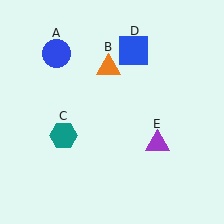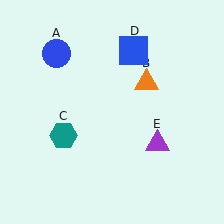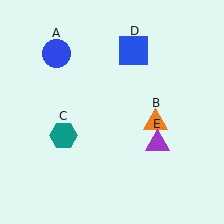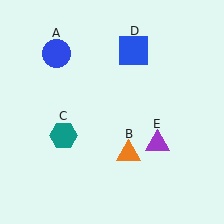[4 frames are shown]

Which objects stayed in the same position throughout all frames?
Blue circle (object A) and teal hexagon (object C) and blue square (object D) and purple triangle (object E) remained stationary.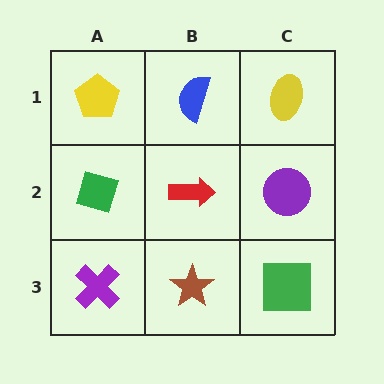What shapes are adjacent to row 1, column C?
A purple circle (row 2, column C), a blue semicircle (row 1, column B).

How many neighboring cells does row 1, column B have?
3.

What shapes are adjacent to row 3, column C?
A purple circle (row 2, column C), a brown star (row 3, column B).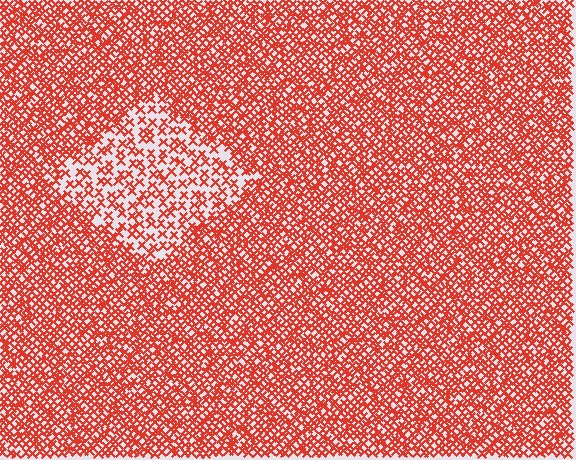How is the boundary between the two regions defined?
The boundary is defined by a change in element density (approximately 2.1x ratio). All elements are the same color, size, and shape.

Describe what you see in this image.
The image contains small red elements arranged at two different densities. A diamond-shaped region is visible where the elements are less densely packed than the surrounding area.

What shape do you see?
I see a diamond.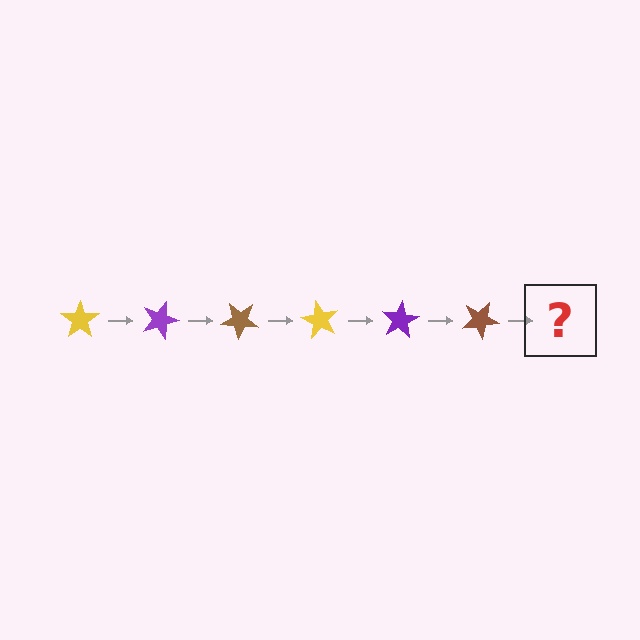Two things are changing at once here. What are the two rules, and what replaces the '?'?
The two rules are that it rotates 20 degrees each step and the color cycles through yellow, purple, and brown. The '?' should be a yellow star, rotated 120 degrees from the start.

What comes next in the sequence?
The next element should be a yellow star, rotated 120 degrees from the start.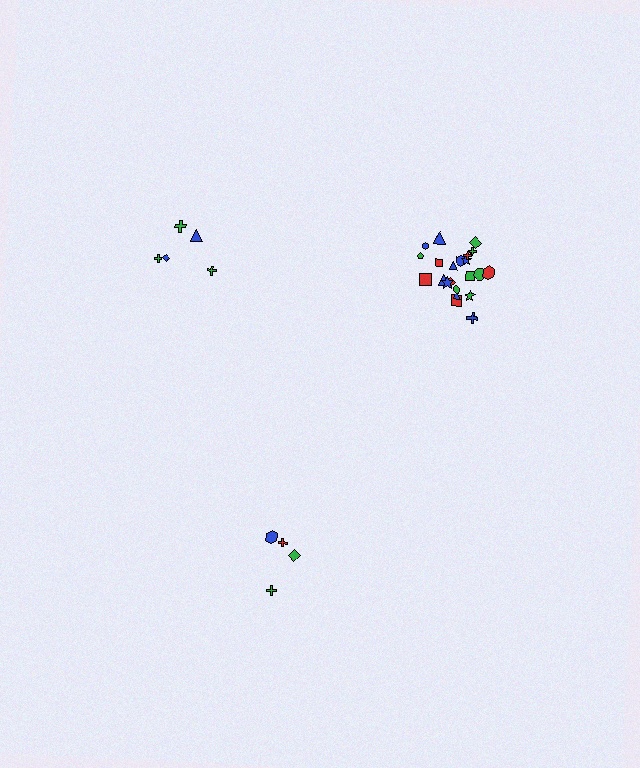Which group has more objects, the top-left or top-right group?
The top-right group.